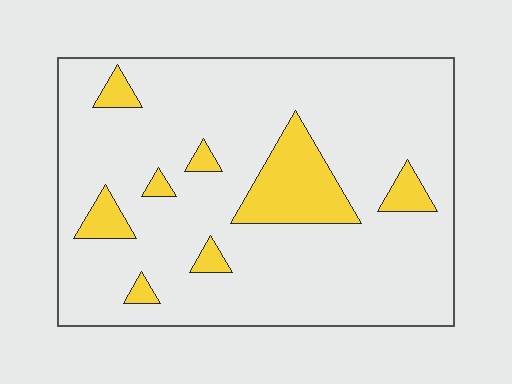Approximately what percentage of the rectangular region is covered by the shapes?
Approximately 15%.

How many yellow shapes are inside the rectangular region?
8.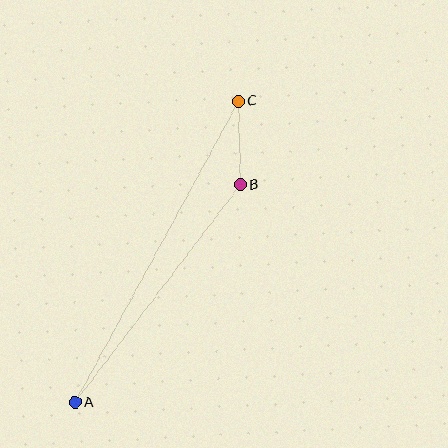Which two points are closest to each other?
Points B and C are closest to each other.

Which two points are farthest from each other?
Points A and C are farthest from each other.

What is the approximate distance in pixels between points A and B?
The distance between A and B is approximately 273 pixels.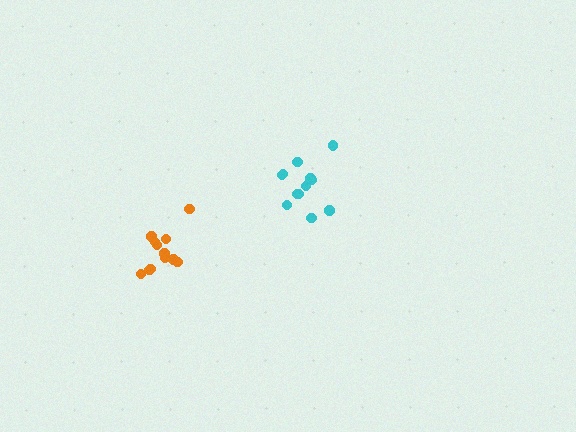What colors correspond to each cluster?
The clusters are colored: orange, cyan.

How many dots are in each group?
Group 1: 12 dots, Group 2: 12 dots (24 total).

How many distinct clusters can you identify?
There are 2 distinct clusters.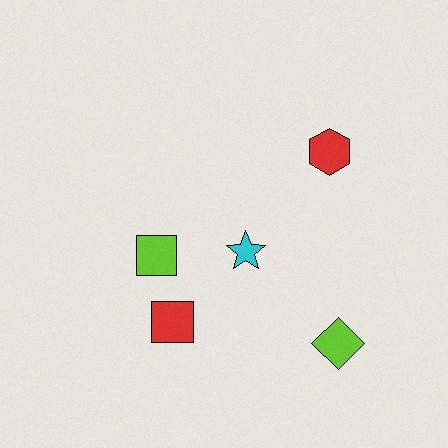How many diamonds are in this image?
There is 1 diamond.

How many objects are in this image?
There are 5 objects.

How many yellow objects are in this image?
There are no yellow objects.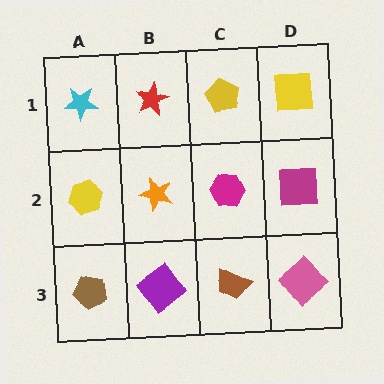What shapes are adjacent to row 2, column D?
A yellow square (row 1, column D), a pink diamond (row 3, column D), a magenta hexagon (row 2, column C).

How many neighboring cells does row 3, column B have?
3.